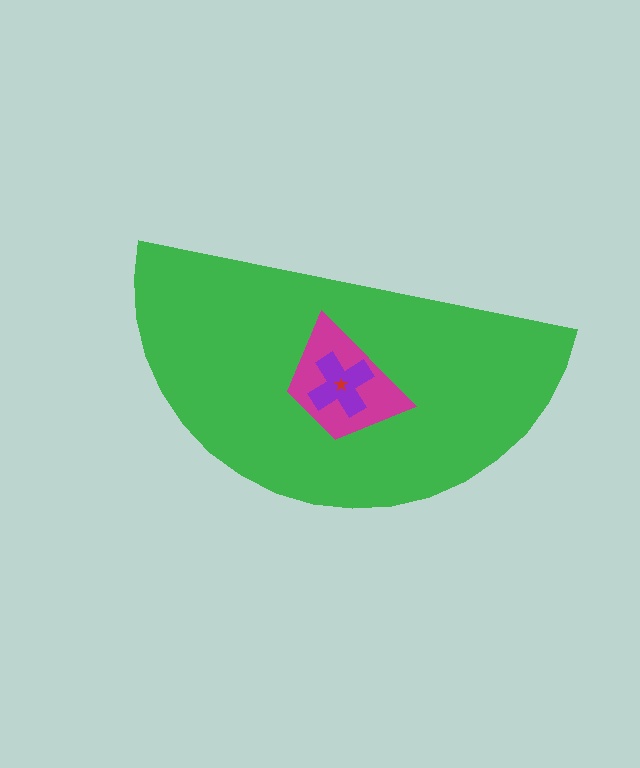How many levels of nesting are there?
4.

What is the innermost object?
The red star.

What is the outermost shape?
The green semicircle.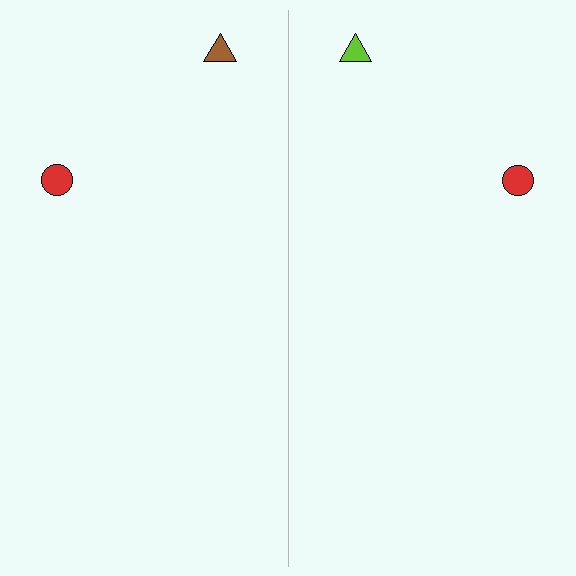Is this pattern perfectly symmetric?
No, the pattern is not perfectly symmetric. The lime triangle on the right side breaks the symmetry — its mirror counterpart is brown.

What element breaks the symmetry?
The lime triangle on the right side breaks the symmetry — its mirror counterpart is brown.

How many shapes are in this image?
There are 4 shapes in this image.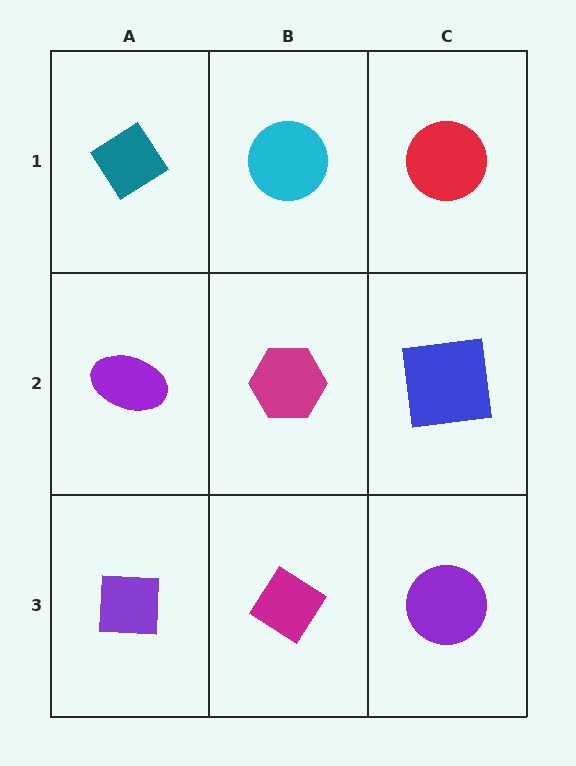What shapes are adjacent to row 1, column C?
A blue square (row 2, column C), a cyan circle (row 1, column B).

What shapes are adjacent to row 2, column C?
A red circle (row 1, column C), a purple circle (row 3, column C), a magenta hexagon (row 2, column B).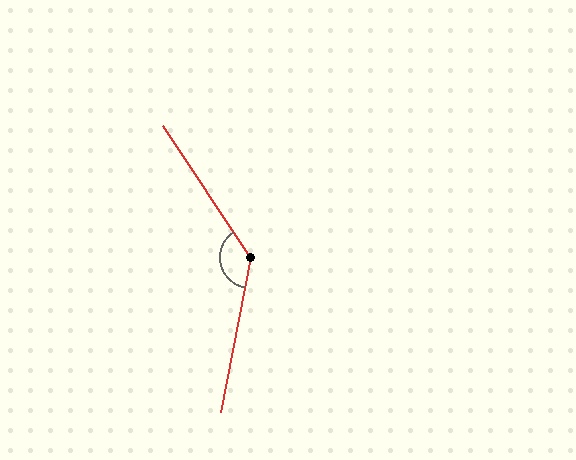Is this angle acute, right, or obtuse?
It is obtuse.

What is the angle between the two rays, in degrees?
Approximately 136 degrees.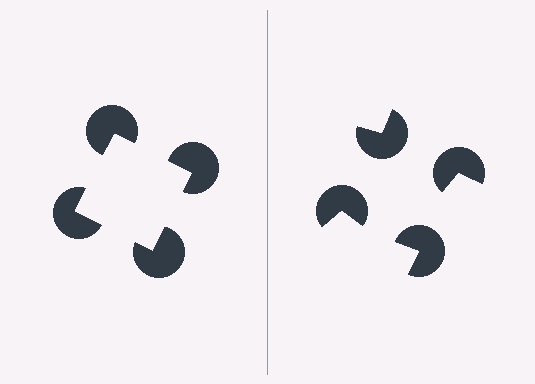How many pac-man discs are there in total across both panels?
8 — 4 on each side.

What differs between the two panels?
The pac-man discs are positioned identically on both sides; only the wedge orientations differ. On the left they align to a square; on the right they are misaligned.